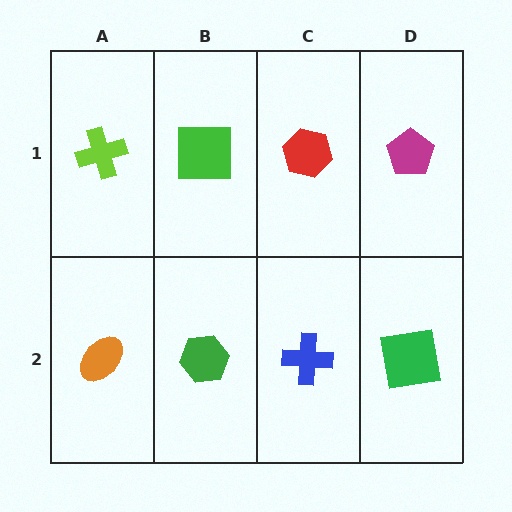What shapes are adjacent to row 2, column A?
A lime cross (row 1, column A), a green hexagon (row 2, column B).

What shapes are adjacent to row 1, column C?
A blue cross (row 2, column C), a green square (row 1, column B), a magenta pentagon (row 1, column D).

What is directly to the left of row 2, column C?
A green hexagon.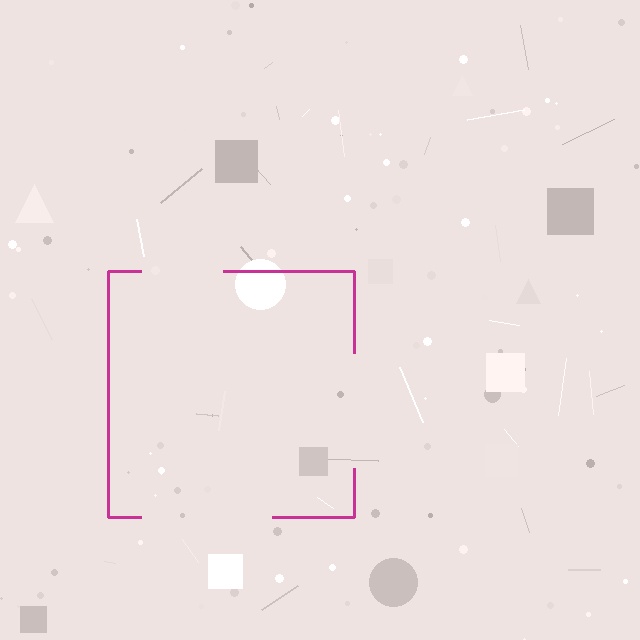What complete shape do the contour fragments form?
The contour fragments form a square.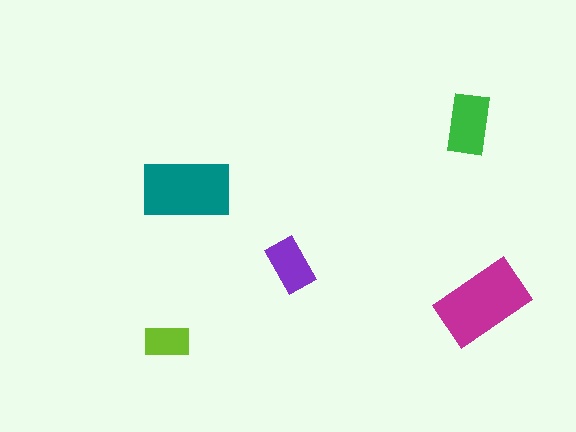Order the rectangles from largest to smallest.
the magenta one, the teal one, the green one, the purple one, the lime one.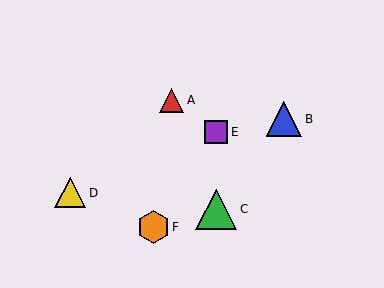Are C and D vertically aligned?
No, C is at x≈216 and D is at x≈70.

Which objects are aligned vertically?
Objects C, E are aligned vertically.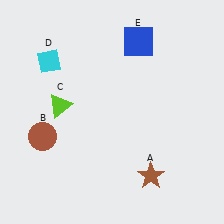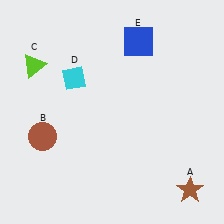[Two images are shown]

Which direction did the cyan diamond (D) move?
The cyan diamond (D) moved right.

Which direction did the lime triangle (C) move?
The lime triangle (C) moved up.